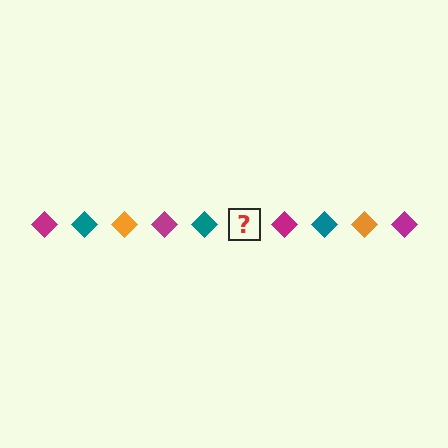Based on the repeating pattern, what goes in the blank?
The blank should be an orange diamond.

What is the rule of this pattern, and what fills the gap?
The rule is that the pattern cycles through magenta, teal, orange diamonds. The gap should be filled with an orange diamond.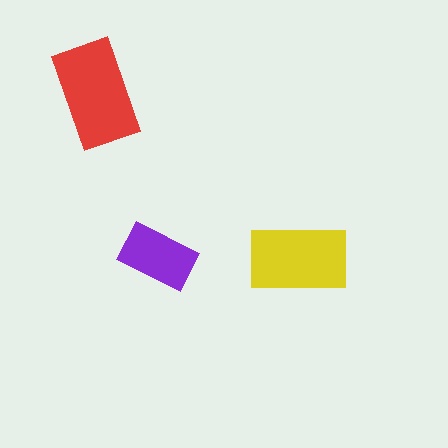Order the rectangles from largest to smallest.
the red one, the yellow one, the purple one.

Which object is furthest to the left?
The red rectangle is leftmost.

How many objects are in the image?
There are 3 objects in the image.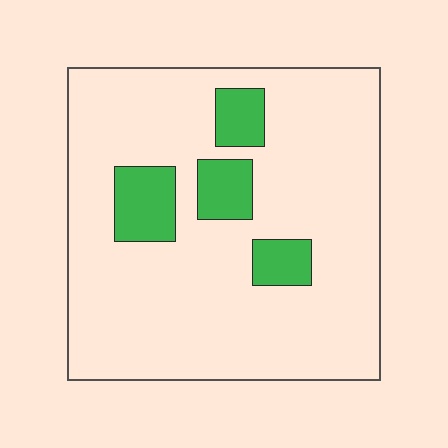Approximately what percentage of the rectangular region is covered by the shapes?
Approximately 15%.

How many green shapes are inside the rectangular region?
4.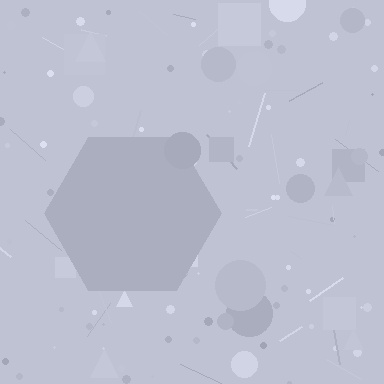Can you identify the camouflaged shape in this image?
The camouflaged shape is a hexagon.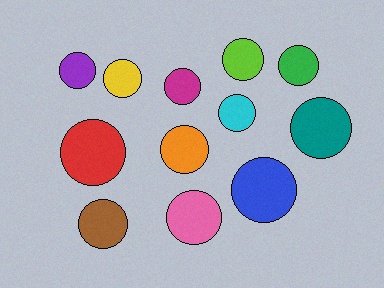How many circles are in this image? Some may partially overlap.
There are 12 circles.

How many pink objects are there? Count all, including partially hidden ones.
There is 1 pink object.